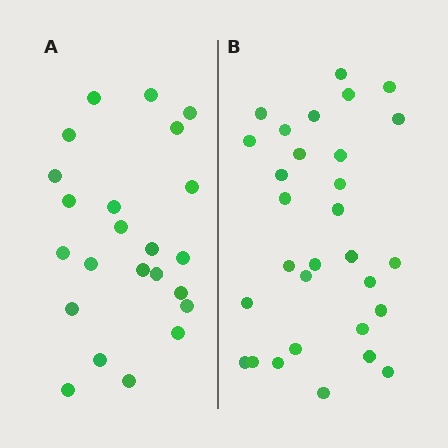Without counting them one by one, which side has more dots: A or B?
Region B (the right region) has more dots.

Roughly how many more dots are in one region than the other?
Region B has roughly 8 or so more dots than region A.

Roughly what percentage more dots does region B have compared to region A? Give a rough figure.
About 30% more.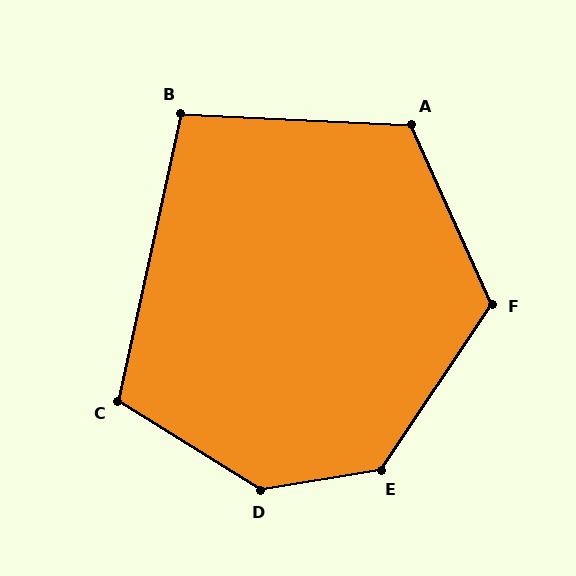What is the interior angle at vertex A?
Approximately 117 degrees (obtuse).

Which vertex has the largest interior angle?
D, at approximately 138 degrees.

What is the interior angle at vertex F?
Approximately 122 degrees (obtuse).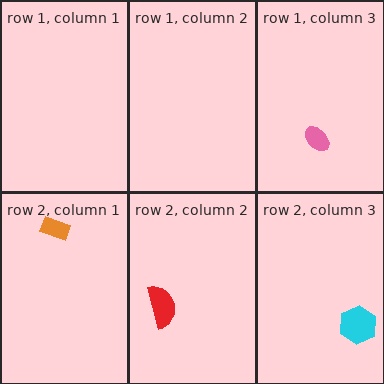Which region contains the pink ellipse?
The row 1, column 3 region.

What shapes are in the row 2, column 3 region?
The cyan hexagon.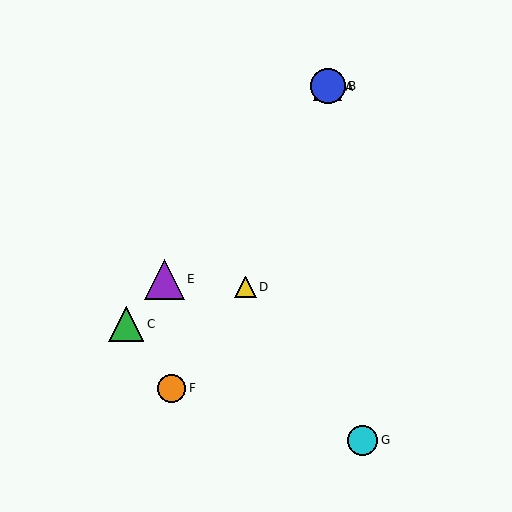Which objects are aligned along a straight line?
Objects A, B, C, E are aligned along a straight line.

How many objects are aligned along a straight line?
4 objects (A, B, C, E) are aligned along a straight line.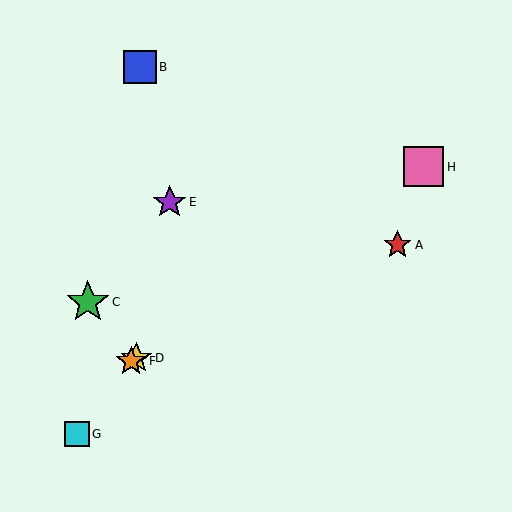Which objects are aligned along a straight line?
Objects D, F, H are aligned along a straight line.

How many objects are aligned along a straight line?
3 objects (D, F, H) are aligned along a straight line.